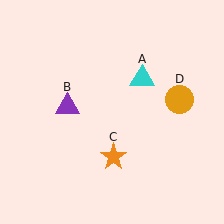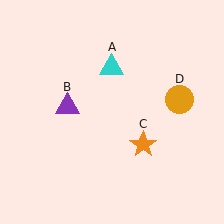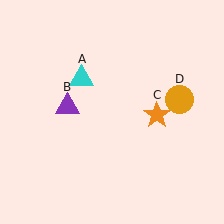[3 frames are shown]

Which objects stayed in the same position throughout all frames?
Purple triangle (object B) and orange circle (object D) remained stationary.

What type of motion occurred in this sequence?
The cyan triangle (object A), orange star (object C) rotated counterclockwise around the center of the scene.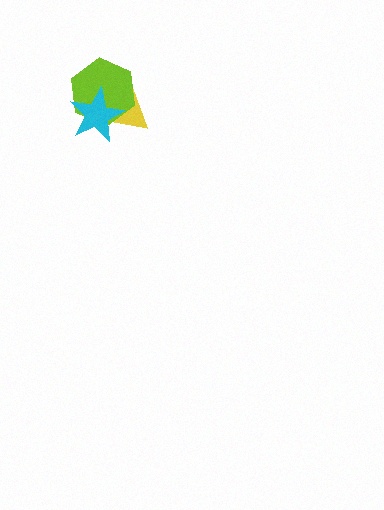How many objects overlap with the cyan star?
2 objects overlap with the cyan star.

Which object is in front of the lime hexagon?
The cyan star is in front of the lime hexagon.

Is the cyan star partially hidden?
No, no other shape covers it.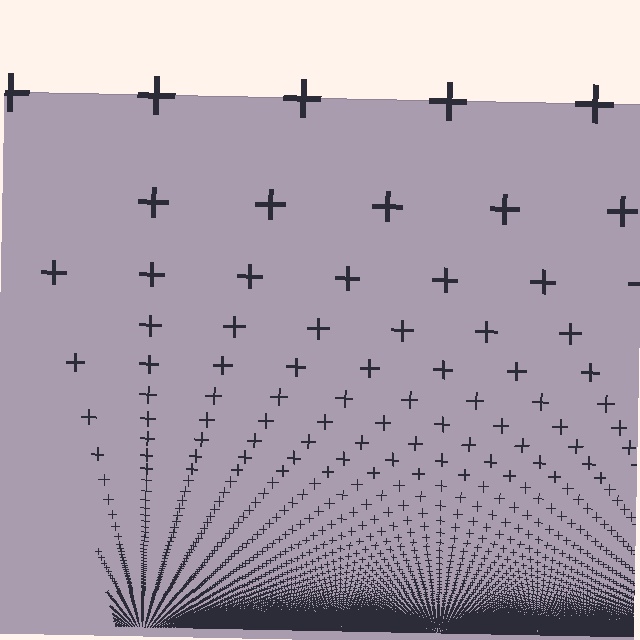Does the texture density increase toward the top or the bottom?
Density increases toward the bottom.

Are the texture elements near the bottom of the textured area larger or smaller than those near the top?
Smaller. The gradient is inverted — elements near the bottom are smaller and denser.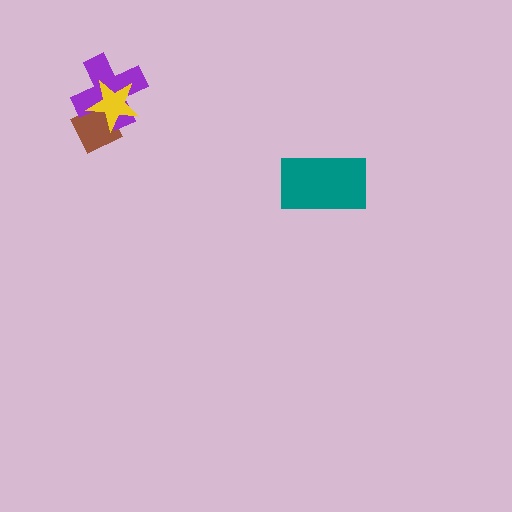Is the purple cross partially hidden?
Yes, it is partially covered by another shape.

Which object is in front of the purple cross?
The yellow star is in front of the purple cross.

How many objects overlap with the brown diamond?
2 objects overlap with the brown diamond.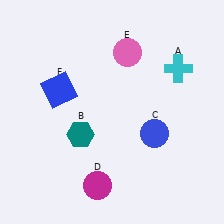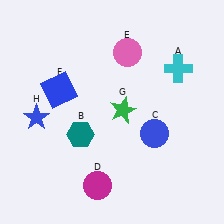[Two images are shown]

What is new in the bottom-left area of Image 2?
A blue star (H) was added in the bottom-left area of Image 2.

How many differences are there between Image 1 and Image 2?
There are 2 differences between the two images.